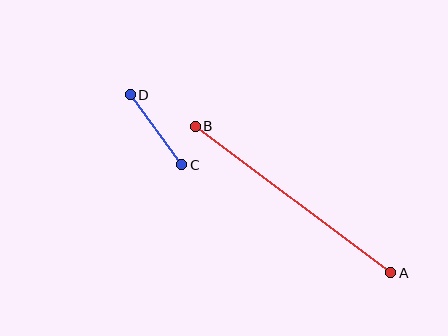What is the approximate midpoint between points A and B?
The midpoint is at approximately (293, 199) pixels.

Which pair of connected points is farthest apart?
Points A and B are farthest apart.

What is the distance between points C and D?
The distance is approximately 87 pixels.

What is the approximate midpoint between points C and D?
The midpoint is at approximately (156, 130) pixels.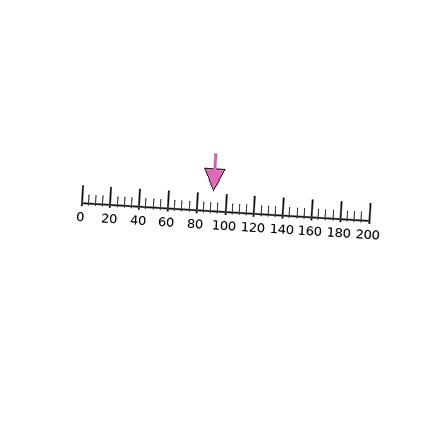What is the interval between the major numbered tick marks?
The major tick marks are spaced 20 units apart.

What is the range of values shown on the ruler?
The ruler shows values from 0 to 200.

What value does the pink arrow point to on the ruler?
The pink arrow points to approximately 91.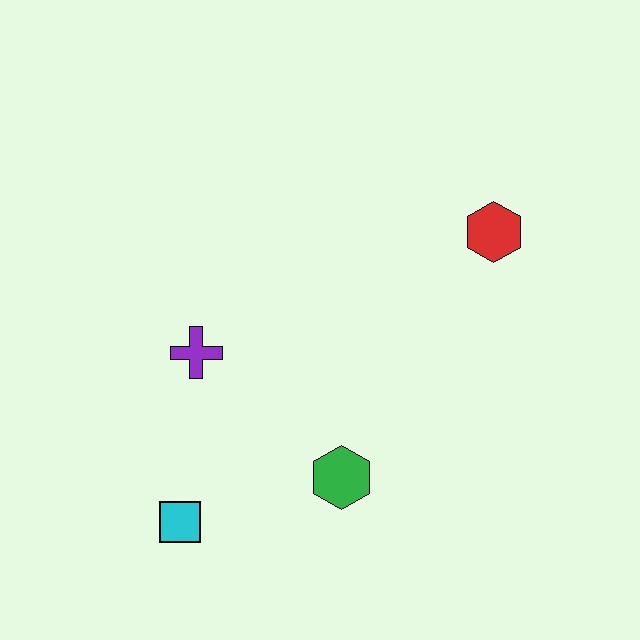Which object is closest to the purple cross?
The cyan square is closest to the purple cross.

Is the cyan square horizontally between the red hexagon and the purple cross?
No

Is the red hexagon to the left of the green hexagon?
No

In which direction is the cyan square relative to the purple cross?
The cyan square is below the purple cross.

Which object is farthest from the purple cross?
The red hexagon is farthest from the purple cross.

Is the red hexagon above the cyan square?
Yes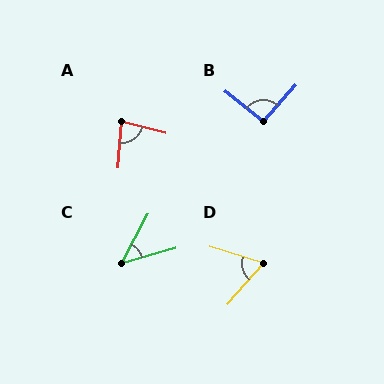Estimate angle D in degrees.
Approximately 66 degrees.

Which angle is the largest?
B, at approximately 93 degrees.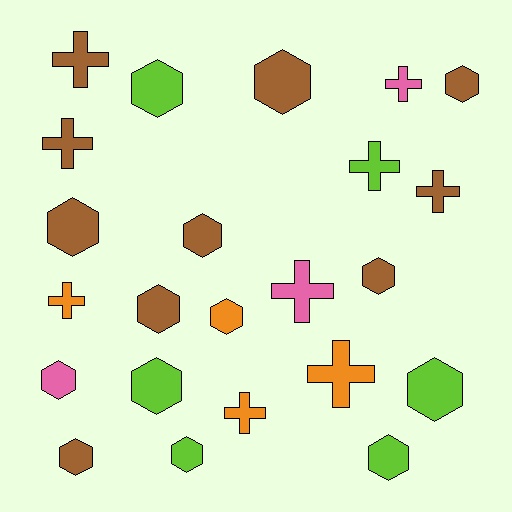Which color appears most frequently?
Brown, with 10 objects.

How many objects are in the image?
There are 23 objects.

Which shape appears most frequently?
Hexagon, with 14 objects.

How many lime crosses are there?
There is 1 lime cross.